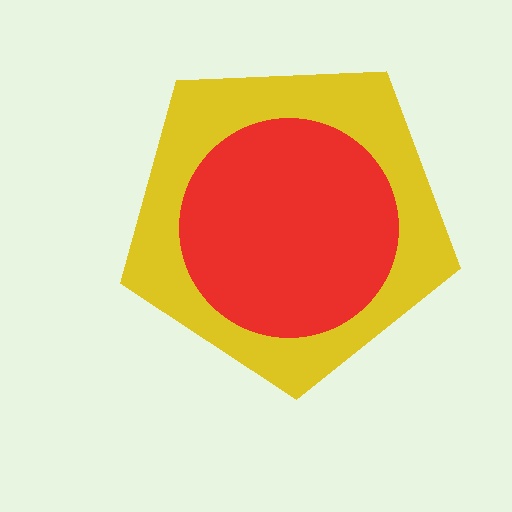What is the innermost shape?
The red circle.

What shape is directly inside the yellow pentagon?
The red circle.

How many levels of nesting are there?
2.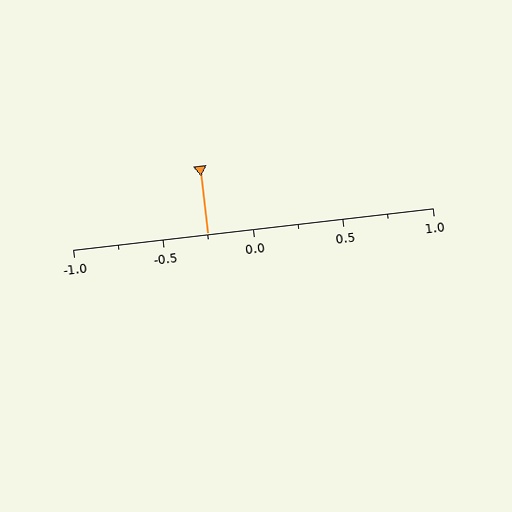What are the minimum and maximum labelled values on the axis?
The axis runs from -1.0 to 1.0.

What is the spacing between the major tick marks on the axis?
The major ticks are spaced 0.5 apart.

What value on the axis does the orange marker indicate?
The marker indicates approximately -0.25.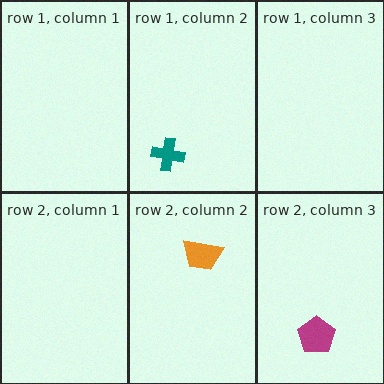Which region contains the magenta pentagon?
The row 2, column 3 region.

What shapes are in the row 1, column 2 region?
The teal cross.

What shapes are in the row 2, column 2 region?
The orange trapezoid.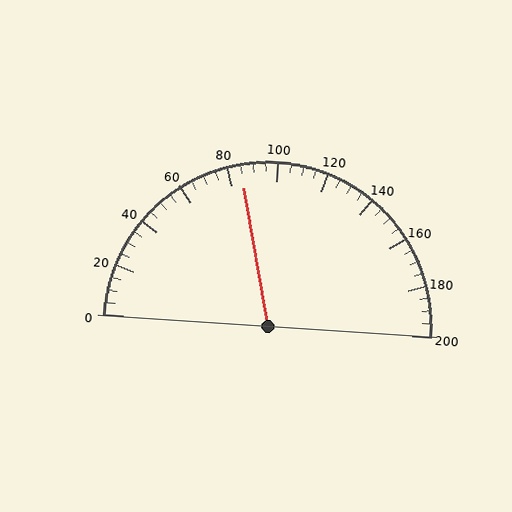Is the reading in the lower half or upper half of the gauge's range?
The reading is in the lower half of the range (0 to 200).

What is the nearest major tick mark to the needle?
The nearest major tick mark is 80.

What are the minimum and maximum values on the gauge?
The gauge ranges from 0 to 200.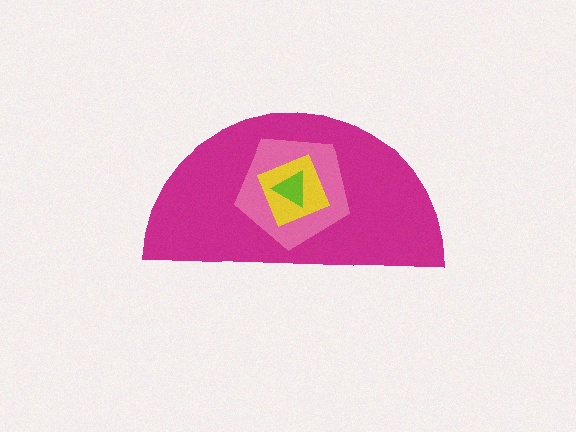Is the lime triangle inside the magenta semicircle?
Yes.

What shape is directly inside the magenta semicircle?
The pink pentagon.